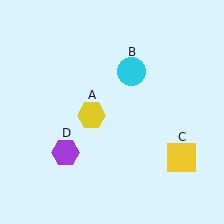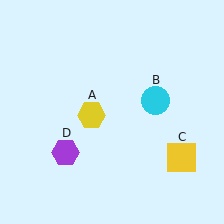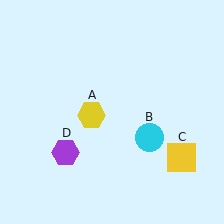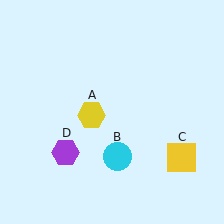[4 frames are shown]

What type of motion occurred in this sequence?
The cyan circle (object B) rotated clockwise around the center of the scene.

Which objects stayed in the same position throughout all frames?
Yellow hexagon (object A) and yellow square (object C) and purple hexagon (object D) remained stationary.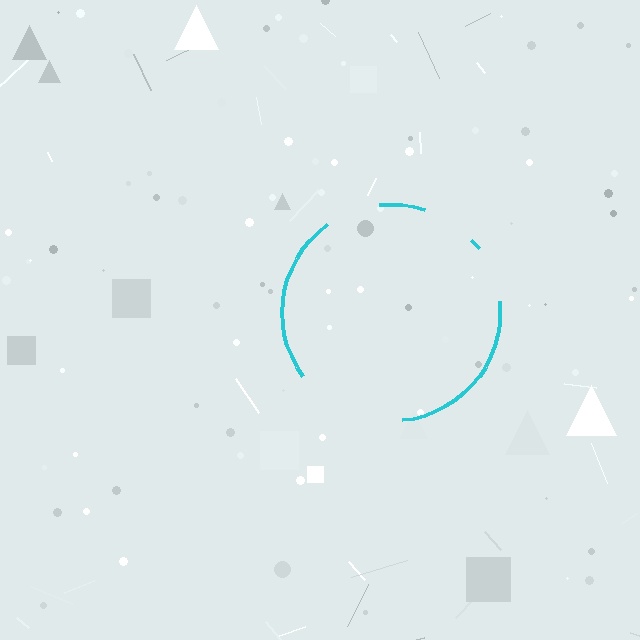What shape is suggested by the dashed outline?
The dashed outline suggests a circle.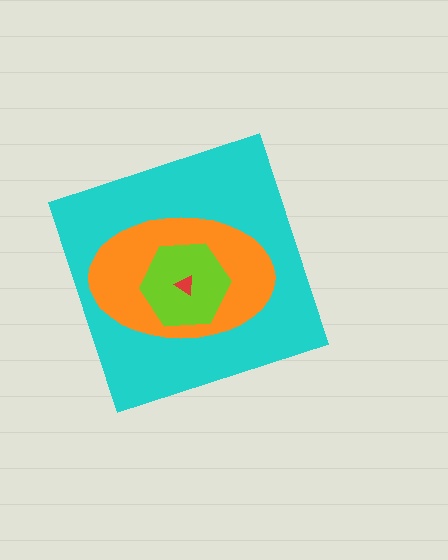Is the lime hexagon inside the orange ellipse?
Yes.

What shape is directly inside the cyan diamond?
The orange ellipse.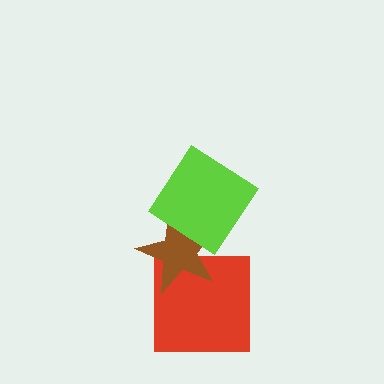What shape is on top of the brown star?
The lime diamond is on top of the brown star.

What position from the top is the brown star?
The brown star is 2nd from the top.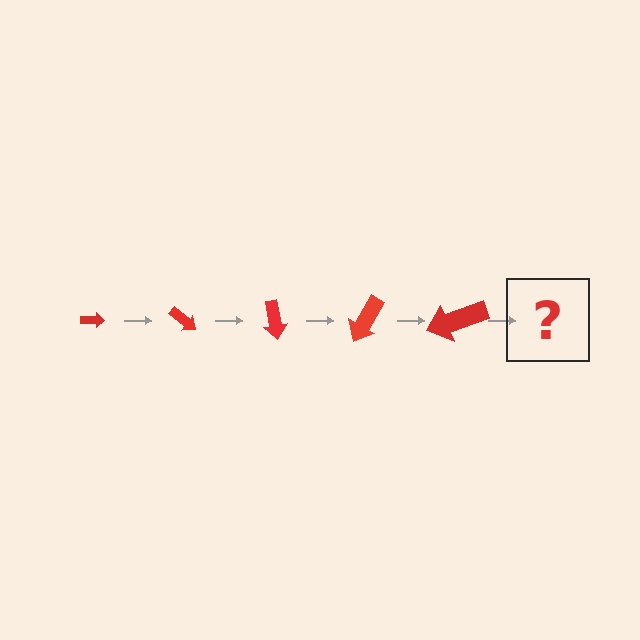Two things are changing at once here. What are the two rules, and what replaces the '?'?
The two rules are that the arrow grows larger each step and it rotates 40 degrees each step. The '?' should be an arrow, larger than the previous one and rotated 200 degrees from the start.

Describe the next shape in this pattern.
It should be an arrow, larger than the previous one and rotated 200 degrees from the start.